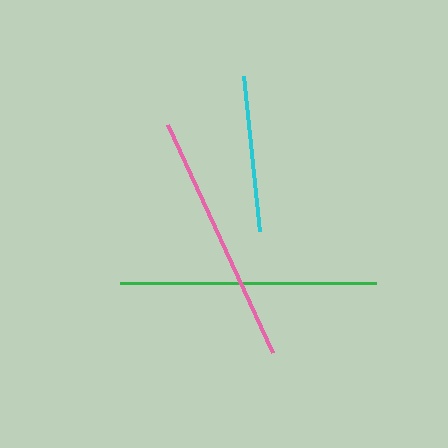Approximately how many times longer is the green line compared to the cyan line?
The green line is approximately 1.6 times the length of the cyan line.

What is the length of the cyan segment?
The cyan segment is approximately 157 pixels long.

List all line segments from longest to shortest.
From longest to shortest: green, pink, cyan.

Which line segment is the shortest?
The cyan line is the shortest at approximately 157 pixels.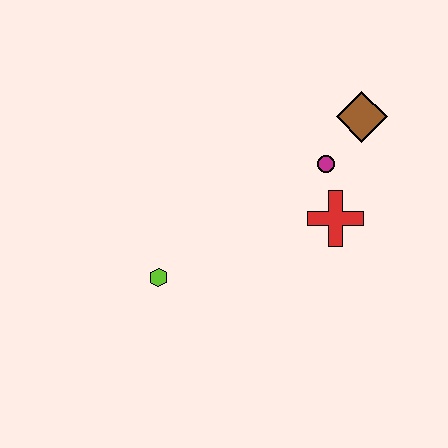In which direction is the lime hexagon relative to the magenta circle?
The lime hexagon is to the left of the magenta circle.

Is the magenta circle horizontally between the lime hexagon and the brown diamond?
Yes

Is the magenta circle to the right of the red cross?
No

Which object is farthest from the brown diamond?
The lime hexagon is farthest from the brown diamond.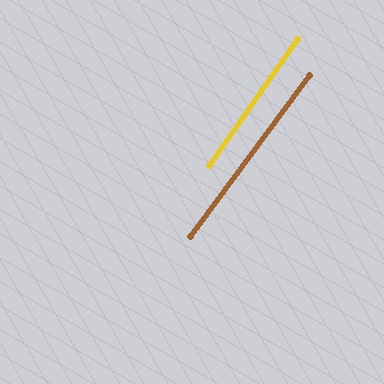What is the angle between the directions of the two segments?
Approximately 2 degrees.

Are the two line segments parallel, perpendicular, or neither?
Parallel — their directions differ by only 1.6°.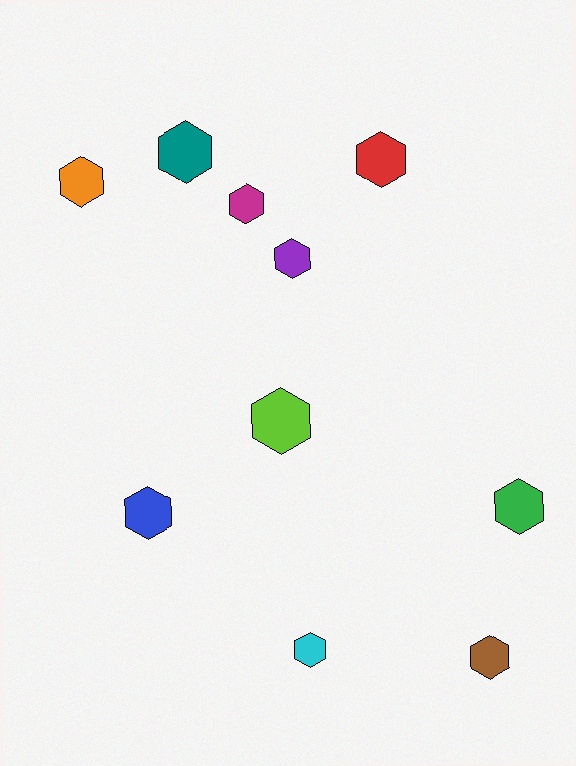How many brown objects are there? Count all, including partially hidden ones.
There is 1 brown object.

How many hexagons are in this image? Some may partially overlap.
There are 10 hexagons.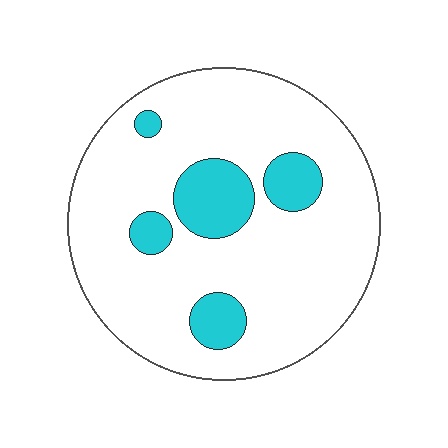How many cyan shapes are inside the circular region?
5.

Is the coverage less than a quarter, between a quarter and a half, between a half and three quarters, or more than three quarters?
Less than a quarter.